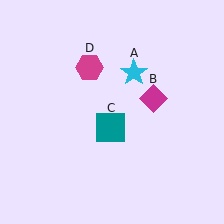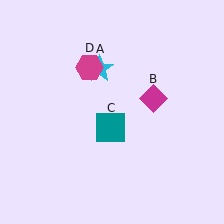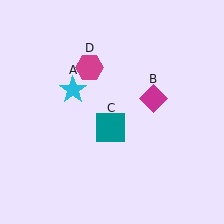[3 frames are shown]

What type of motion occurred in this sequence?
The cyan star (object A) rotated counterclockwise around the center of the scene.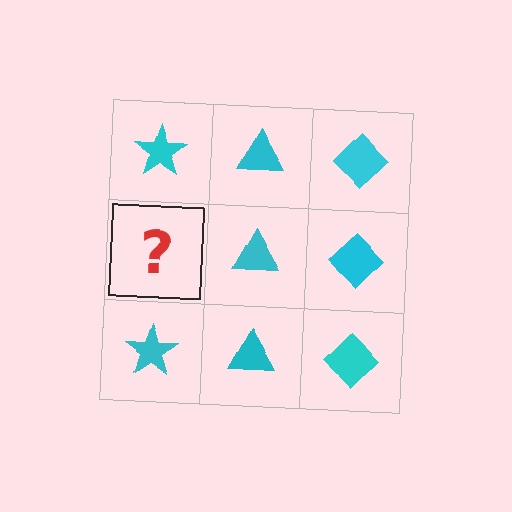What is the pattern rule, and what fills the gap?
The rule is that each column has a consistent shape. The gap should be filled with a cyan star.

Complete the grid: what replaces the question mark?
The question mark should be replaced with a cyan star.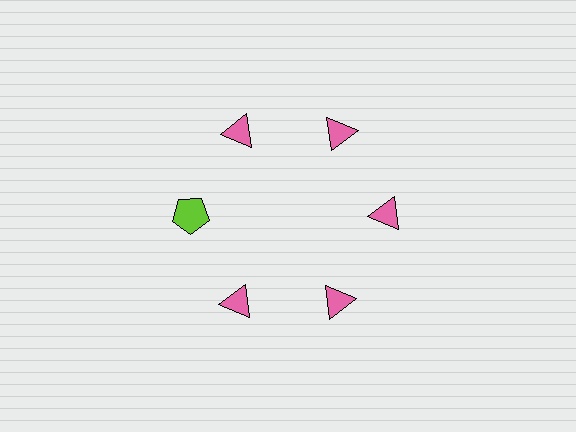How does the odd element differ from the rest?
It differs in both color (lime instead of pink) and shape (pentagon instead of triangle).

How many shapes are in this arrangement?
There are 6 shapes arranged in a ring pattern.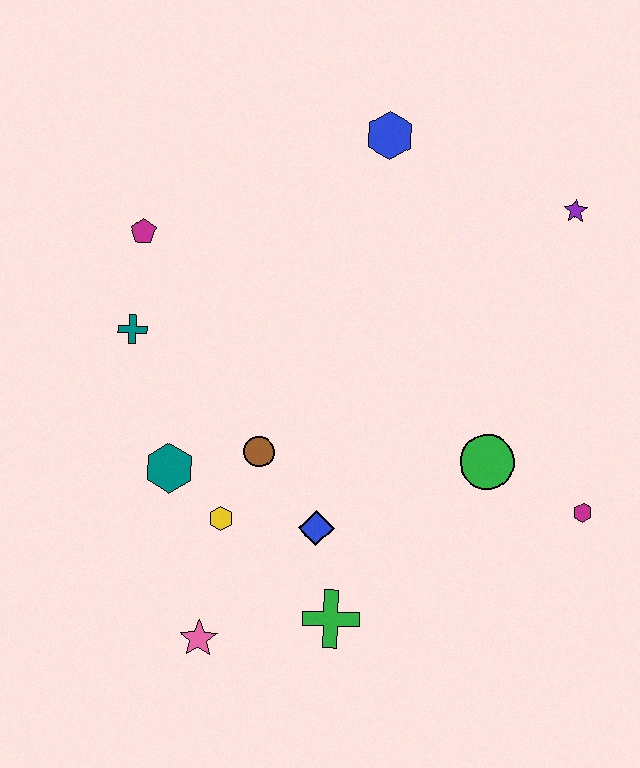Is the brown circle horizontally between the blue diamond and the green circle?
No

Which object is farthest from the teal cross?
The magenta hexagon is farthest from the teal cross.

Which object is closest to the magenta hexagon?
The green circle is closest to the magenta hexagon.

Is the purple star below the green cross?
No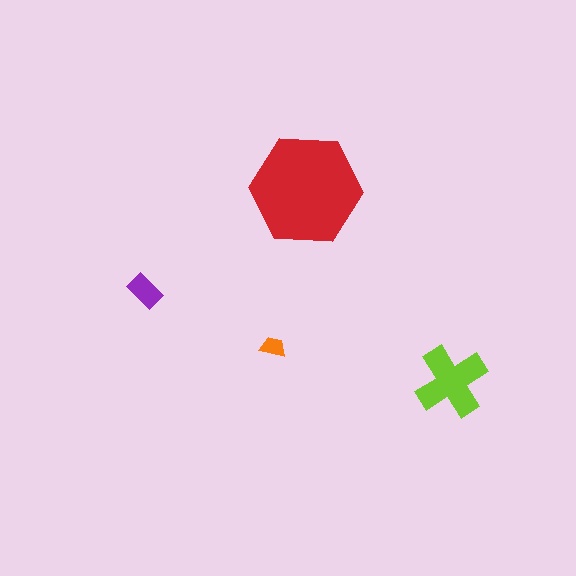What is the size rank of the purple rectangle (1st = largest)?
3rd.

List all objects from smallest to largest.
The orange trapezoid, the purple rectangle, the lime cross, the red hexagon.